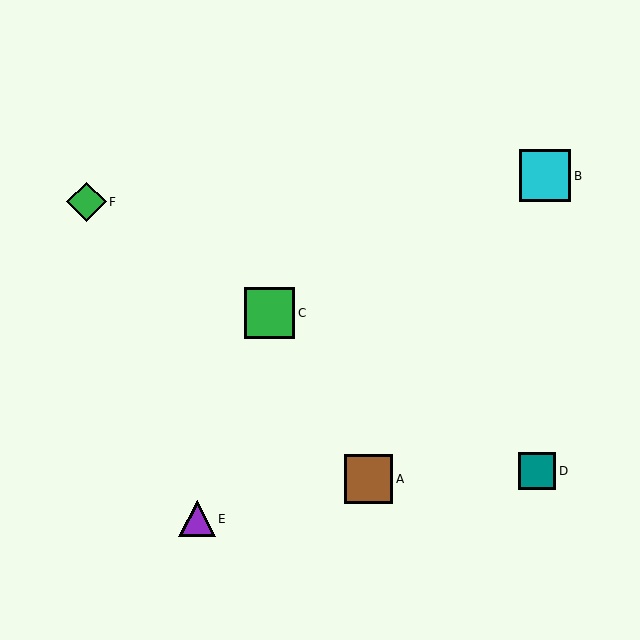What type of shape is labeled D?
Shape D is a teal square.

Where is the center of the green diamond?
The center of the green diamond is at (86, 202).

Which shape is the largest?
The cyan square (labeled B) is the largest.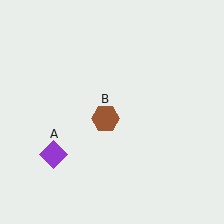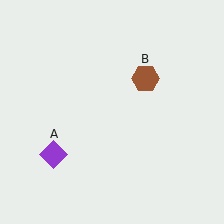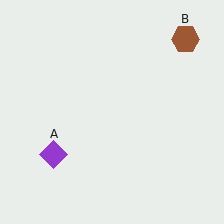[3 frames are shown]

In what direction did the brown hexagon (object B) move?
The brown hexagon (object B) moved up and to the right.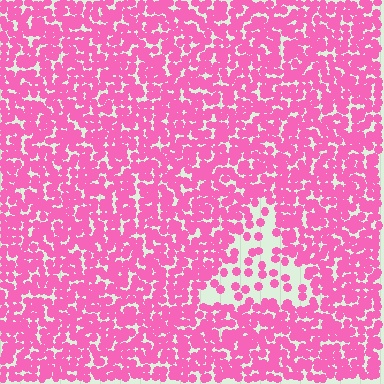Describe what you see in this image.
The image contains small pink elements arranged at two different densities. A triangle-shaped region is visible where the elements are less densely packed than the surrounding area.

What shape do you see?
I see a triangle.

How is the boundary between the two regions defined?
The boundary is defined by a change in element density (approximately 2.8x ratio). All elements are the same color, size, and shape.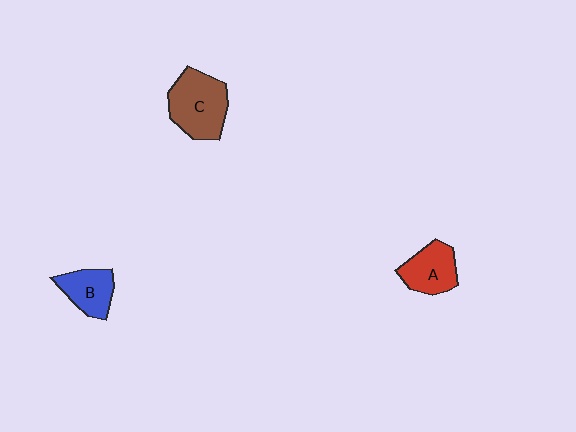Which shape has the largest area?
Shape C (brown).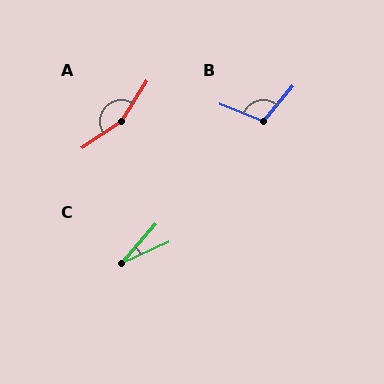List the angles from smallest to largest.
C (25°), B (107°), A (157°).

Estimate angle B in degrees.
Approximately 107 degrees.